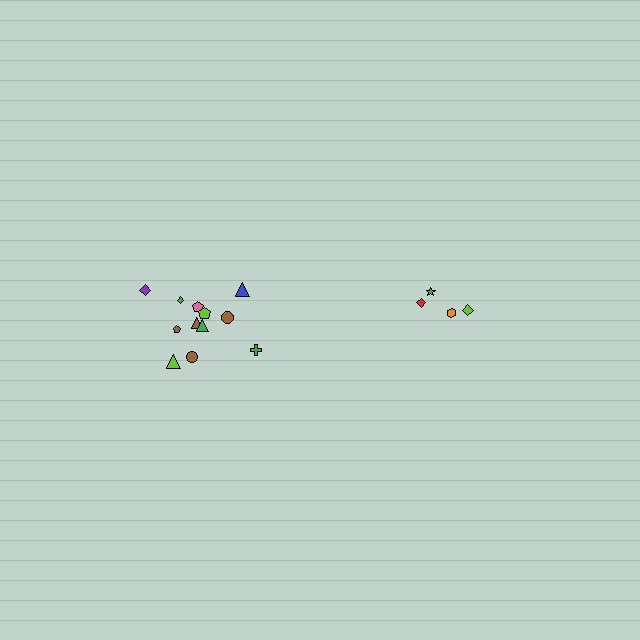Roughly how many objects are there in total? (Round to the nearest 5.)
Roughly 15 objects in total.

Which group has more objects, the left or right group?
The left group.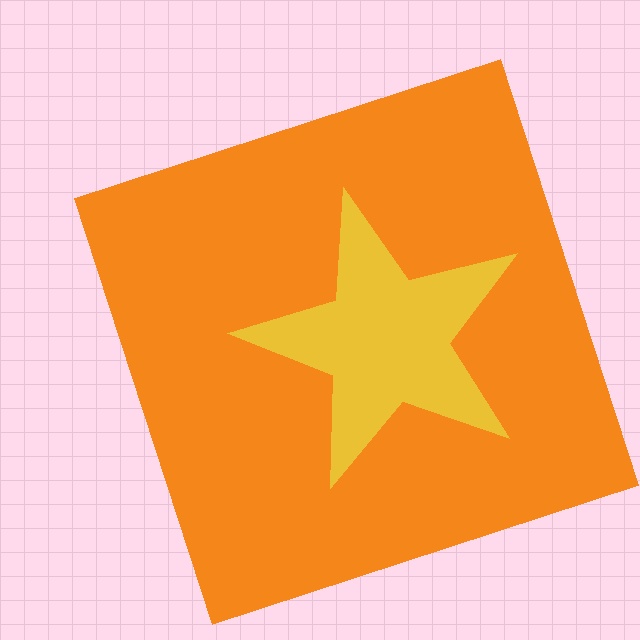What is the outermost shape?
The orange square.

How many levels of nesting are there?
2.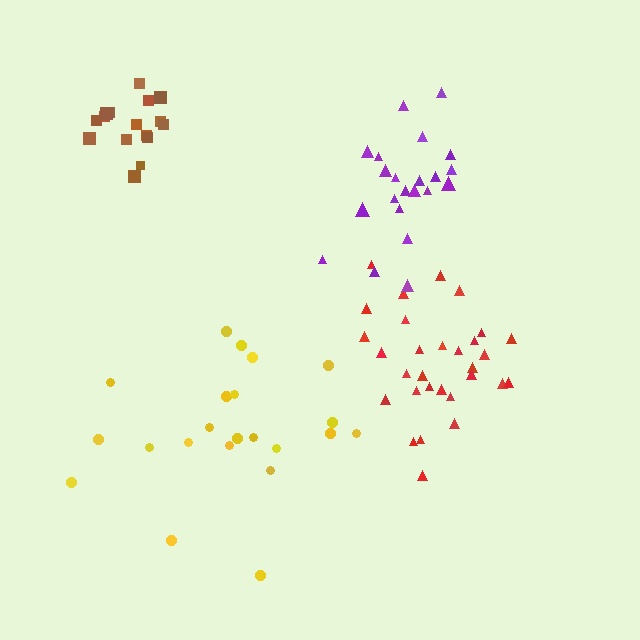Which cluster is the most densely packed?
Brown.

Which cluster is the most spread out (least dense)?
Yellow.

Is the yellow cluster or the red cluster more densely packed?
Red.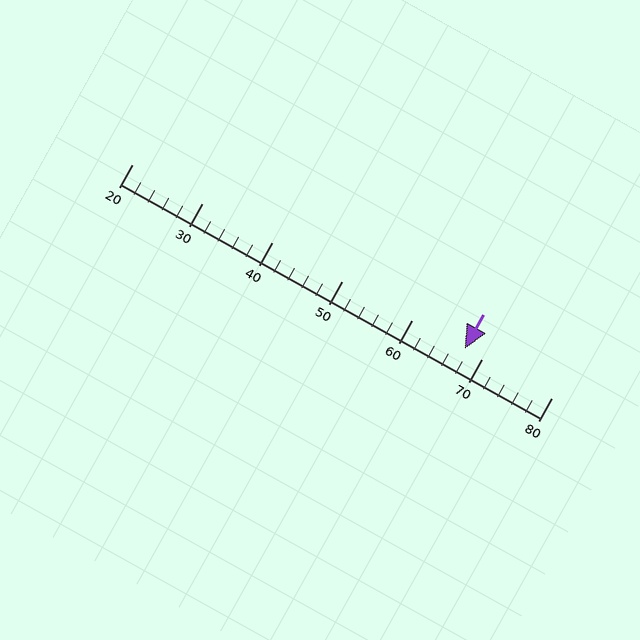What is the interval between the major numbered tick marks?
The major tick marks are spaced 10 units apart.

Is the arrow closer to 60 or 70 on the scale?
The arrow is closer to 70.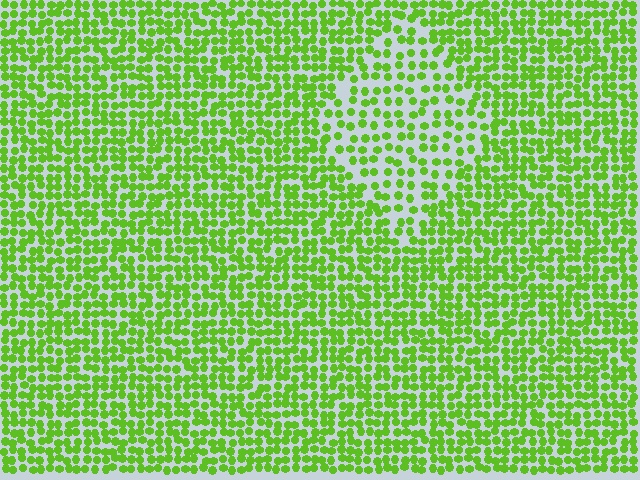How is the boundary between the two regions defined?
The boundary is defined by a change in element density (approximately 1.7x ratio). All elements are the same color, size, and shape.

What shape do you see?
I see a diamond.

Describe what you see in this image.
The image contains small lime elements arranged at two different densities. A diamond-shaped region is visible where the elements are less densely packed than the surrounding area.